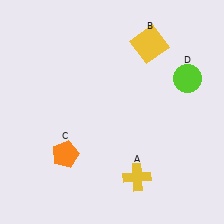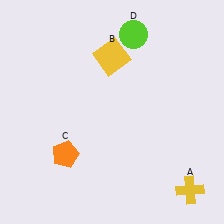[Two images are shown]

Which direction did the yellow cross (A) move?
The yellow cross (A) moved right.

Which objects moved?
The objects that moved are: the yellow cross (A), the yellow square (B), the lime circle (D).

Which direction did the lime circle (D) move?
The lime circle (D) moved left.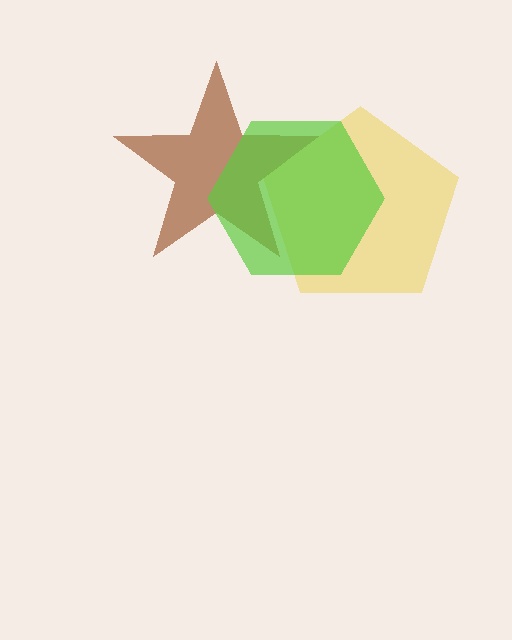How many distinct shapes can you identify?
There are 3 distinct shapes: a yellow pentagon, a brown star, a lime hexagon.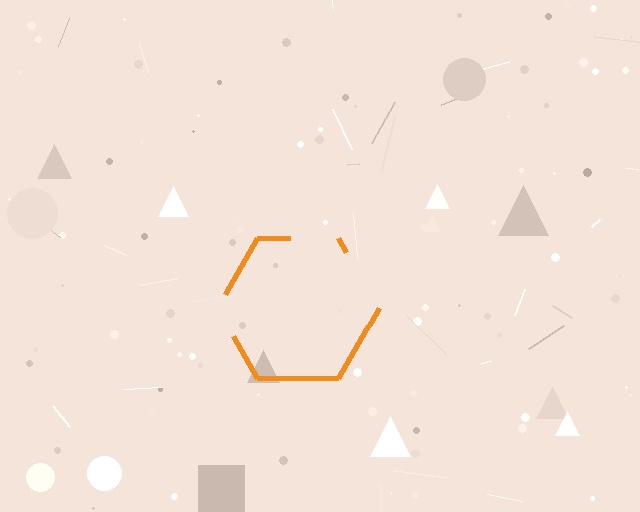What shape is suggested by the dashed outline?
The dashed outline suggests a hexagon.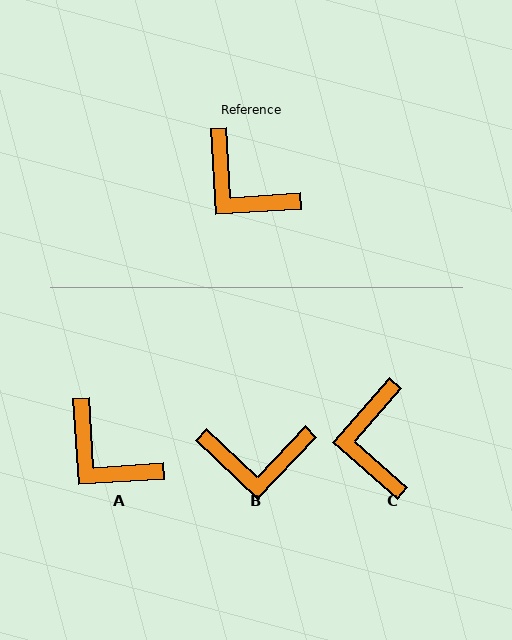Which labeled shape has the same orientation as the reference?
A.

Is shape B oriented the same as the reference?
No, it is off by about 43 degrees.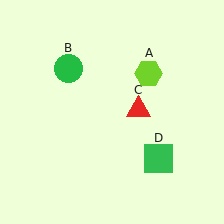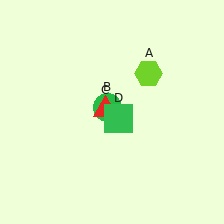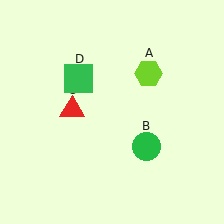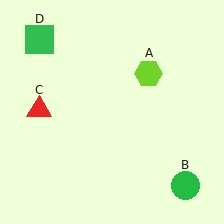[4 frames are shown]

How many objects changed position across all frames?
3 objects changed position: green circle (object B), red triangle (object C), green square (object D).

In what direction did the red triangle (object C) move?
The red triangle (object C) moved left.